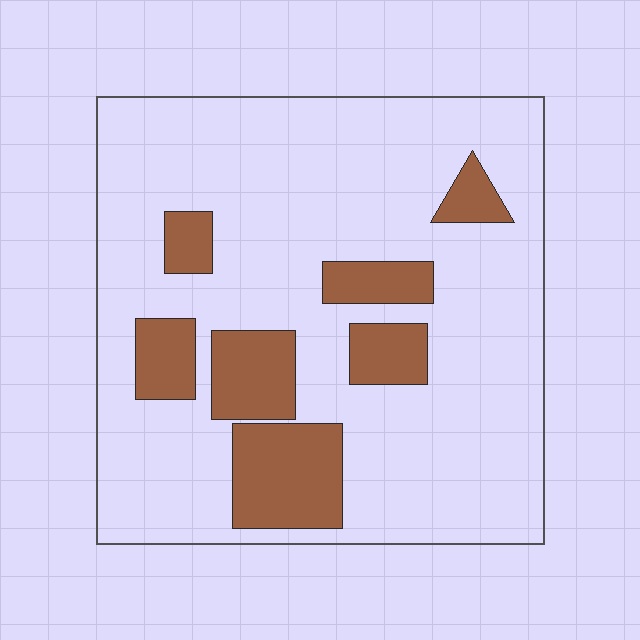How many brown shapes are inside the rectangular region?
7.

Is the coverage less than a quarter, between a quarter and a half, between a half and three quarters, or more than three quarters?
Less than a quarter.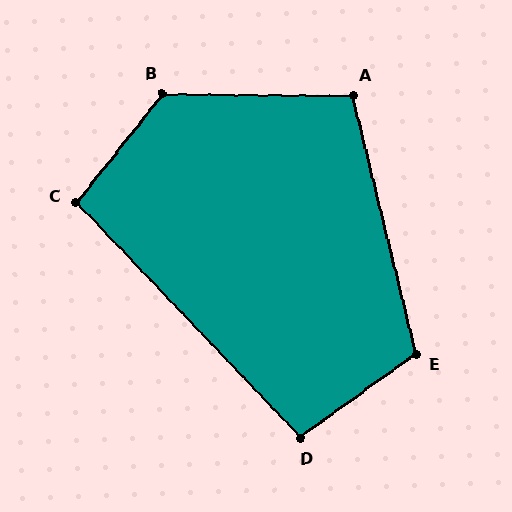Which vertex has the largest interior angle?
B, at approximately 128 degrees.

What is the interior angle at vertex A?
Approximately 104 degrees (obtuse).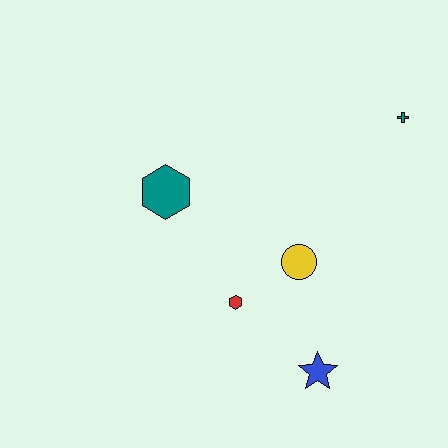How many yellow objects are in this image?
There is 1 yellow object.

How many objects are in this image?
There are 5 objects.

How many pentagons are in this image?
There are no pentagons.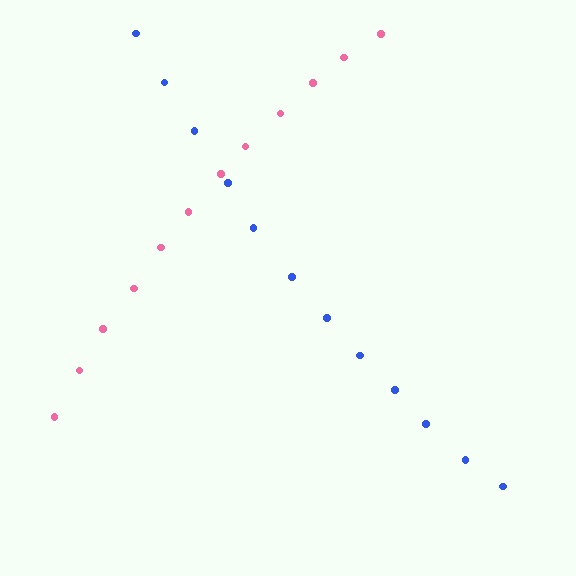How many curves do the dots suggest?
There are 2 distinct paths.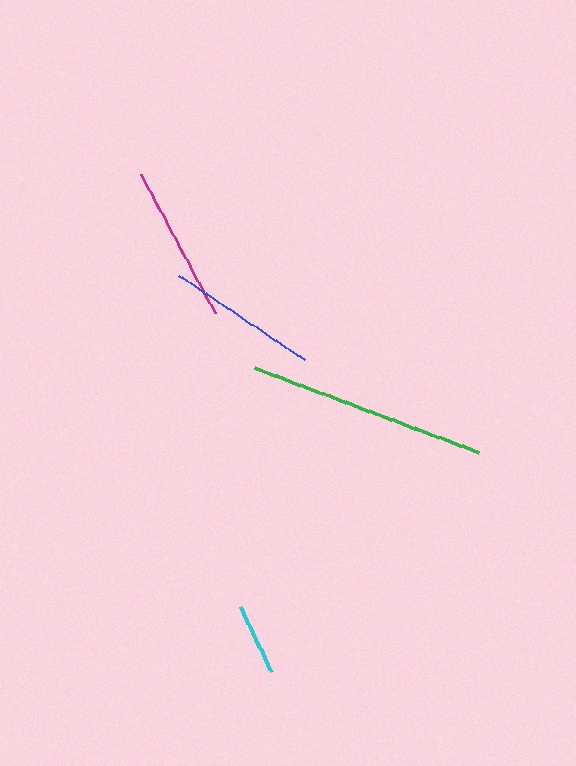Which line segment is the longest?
The green line is the longest at approximately 239 pixels.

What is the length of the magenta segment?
The magenta segment is approximately 157 pixels long.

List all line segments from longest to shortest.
From longest to shortest: green, magenta, blue, cyan.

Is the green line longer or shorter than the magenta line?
The green line is longer than the magenta line.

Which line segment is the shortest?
The cyan line is the shortest at approximately 72 pixels.